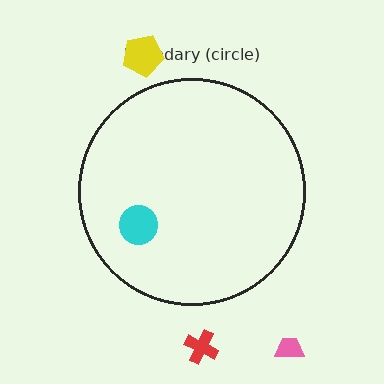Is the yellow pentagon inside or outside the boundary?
Outside.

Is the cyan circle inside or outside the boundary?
Inside.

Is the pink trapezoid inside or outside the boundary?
Outside.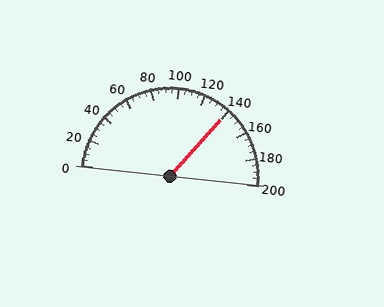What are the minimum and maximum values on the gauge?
The gauge ranges from 0 to 200.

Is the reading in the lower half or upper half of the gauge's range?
The reading is in the upper half of the range (0 to 200).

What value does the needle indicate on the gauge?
The needle indicates approximately 140.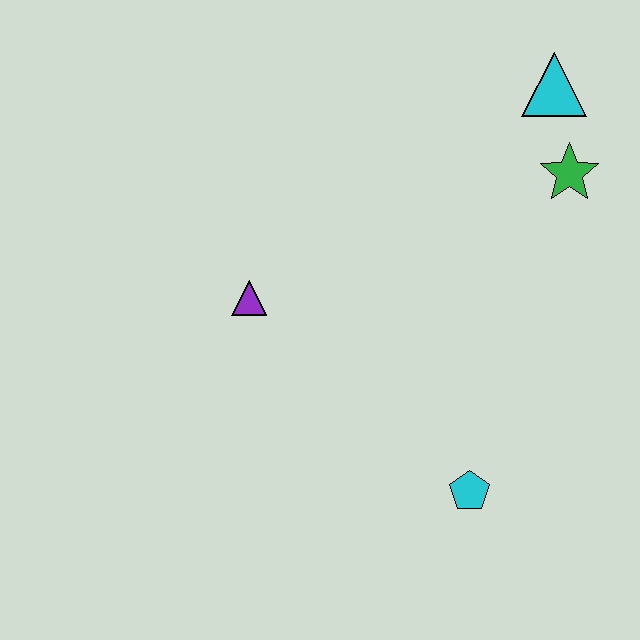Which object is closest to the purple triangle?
The cyan pentagon is closest to the purple triangle.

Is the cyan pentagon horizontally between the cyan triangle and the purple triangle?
Yes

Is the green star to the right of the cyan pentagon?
Yes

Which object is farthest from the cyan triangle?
The cyan pentagon is farthest from the cyan triangle.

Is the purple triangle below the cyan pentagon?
No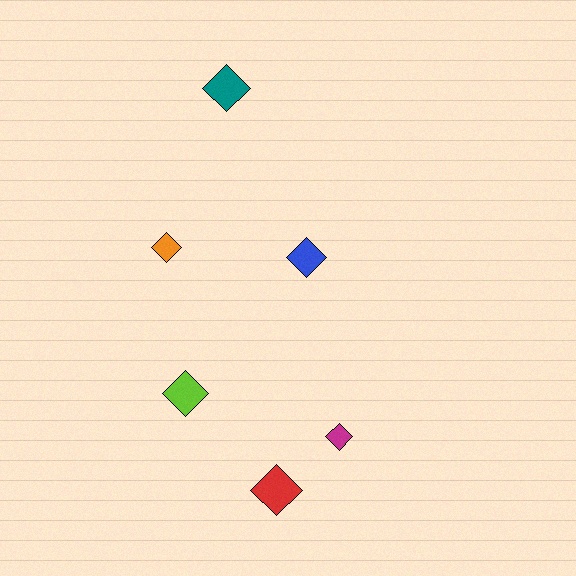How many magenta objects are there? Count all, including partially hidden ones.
There is 1 magenta object.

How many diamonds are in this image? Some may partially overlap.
There are 6 diamonds.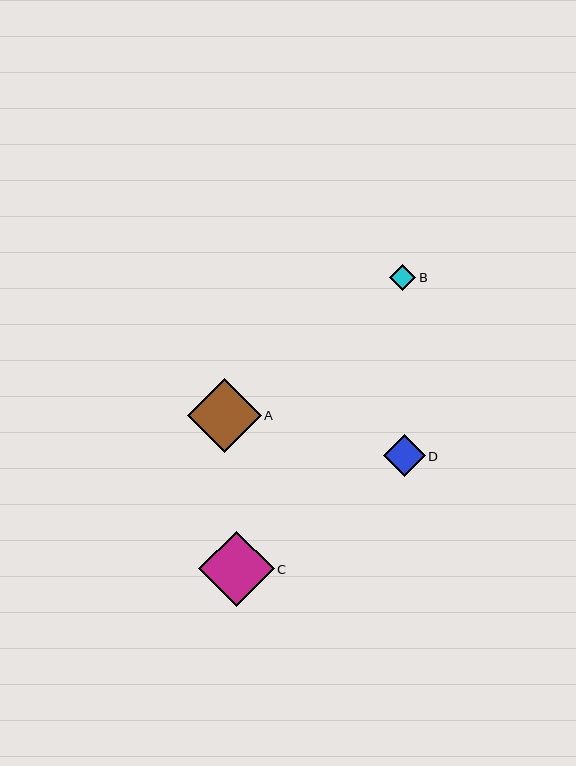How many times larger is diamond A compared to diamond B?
Diamond A is approximately 2.8 times the size of diamond B.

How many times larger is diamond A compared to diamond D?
Diamond A is approximately 1.8 times the size of diamond D.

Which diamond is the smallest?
Diamond B is the smallest with a size of approximately 26 pixels.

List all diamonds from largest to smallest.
From largest to smallest: C, A, D, B.